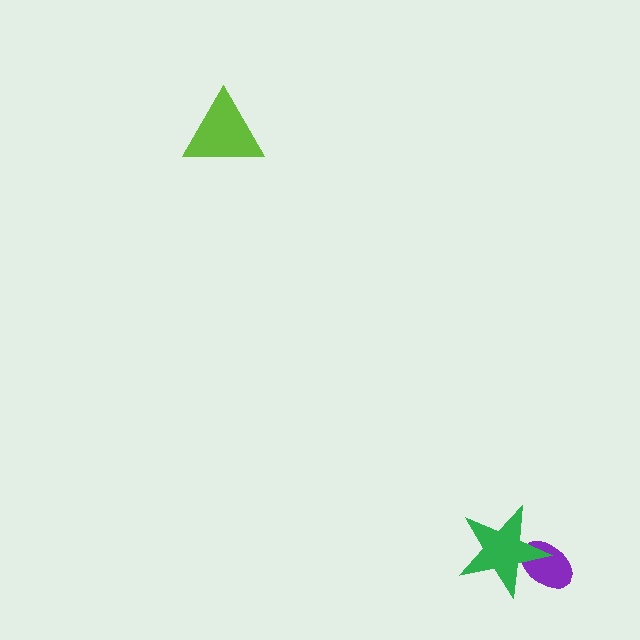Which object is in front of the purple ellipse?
The green star is in front of the purple ellipse.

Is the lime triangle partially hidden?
No, no other shape covers it.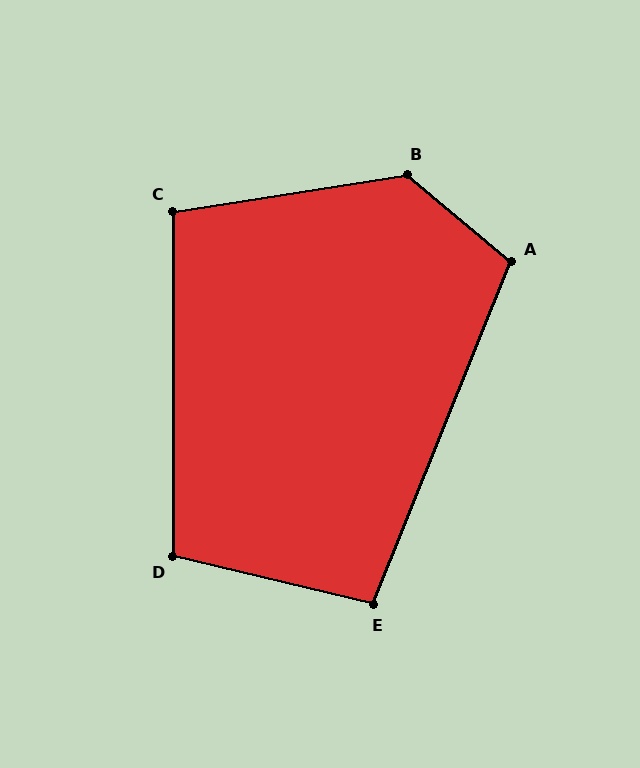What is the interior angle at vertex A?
Approximately 108 degrees (obtuse).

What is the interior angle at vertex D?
Approximately 103 degrees (obtuse).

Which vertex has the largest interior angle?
B, at approximately 131 degrees.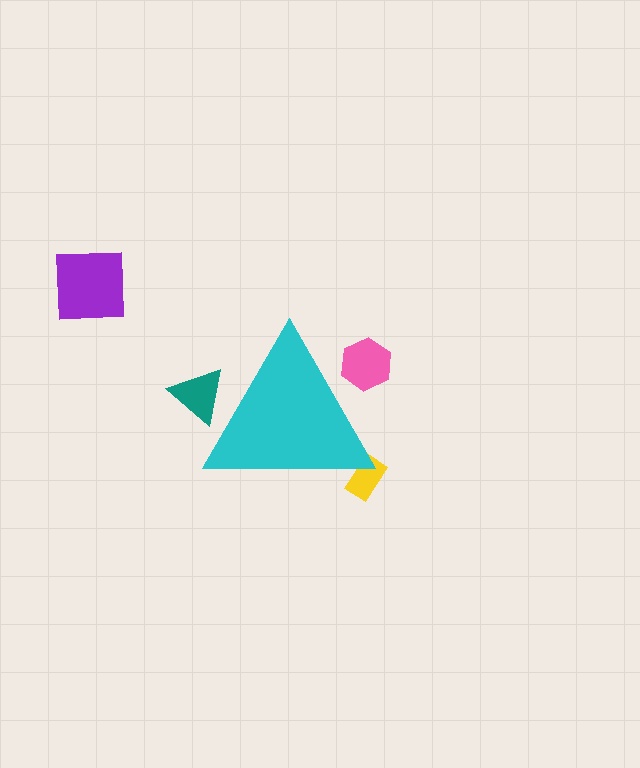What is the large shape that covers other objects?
A cyan triangle.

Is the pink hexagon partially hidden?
Yes, the pink hexagon is partially hidden behind the cyan triangle.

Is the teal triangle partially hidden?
Yes, the teal triangle is partially hidden behind the cyan triangle.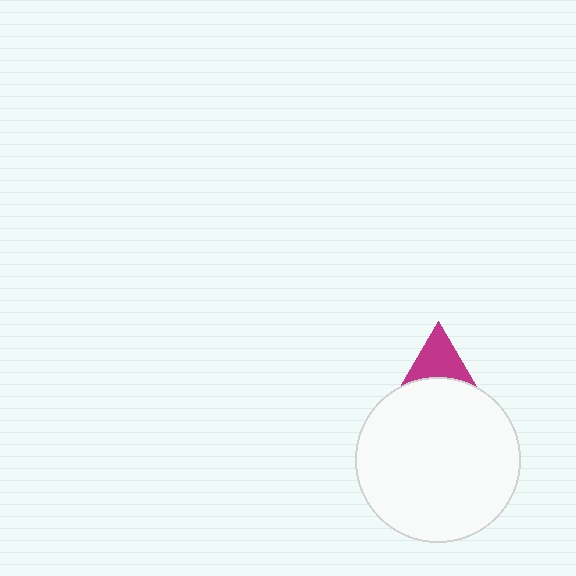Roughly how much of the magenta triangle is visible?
A small part of it is visible (roughly 33%).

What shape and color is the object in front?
The object in front is a white circle.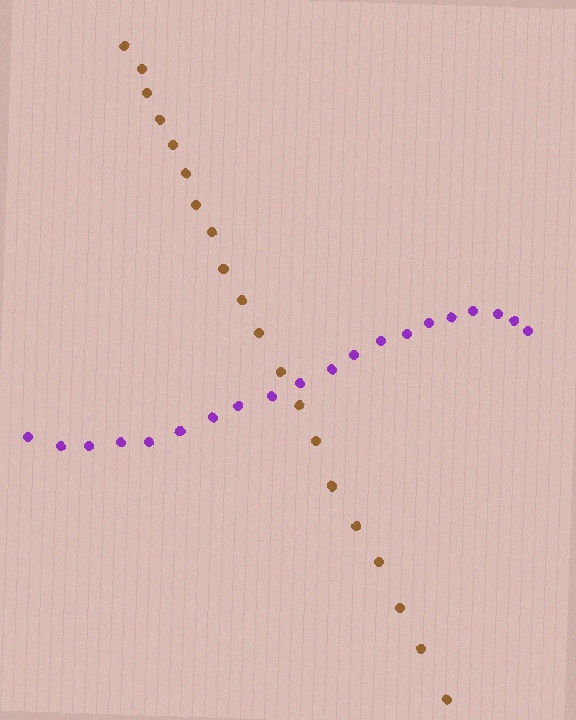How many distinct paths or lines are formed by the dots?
There are 2 distinct paths.